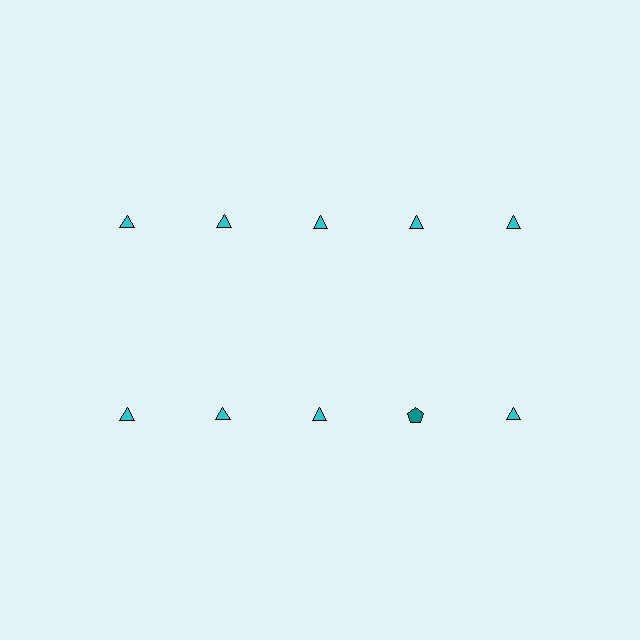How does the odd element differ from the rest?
It differs in both color (teal instead of cyan) and shape (pentagon instead of triangle).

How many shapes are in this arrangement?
There are 10 shapes arranged in a grid pattern.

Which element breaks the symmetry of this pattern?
The teal pentagon in the second row, second from right column breaks the symmetry. All other shapes are cyan triangles.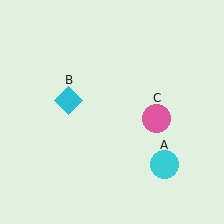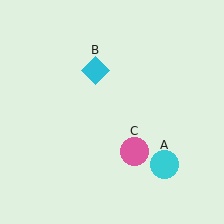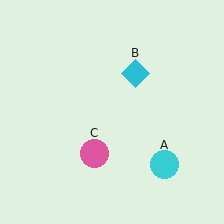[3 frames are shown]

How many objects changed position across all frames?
2 objects changed position: cyan diamond (object B), pink circle (object C).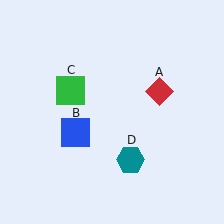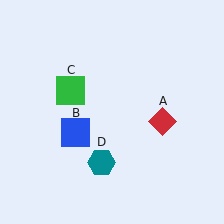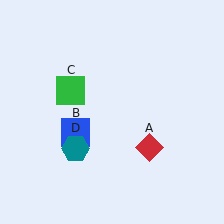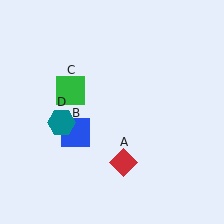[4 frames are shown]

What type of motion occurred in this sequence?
The red diamond (object A), teal hexagon (object D) rotated clockwise around the center of the scene.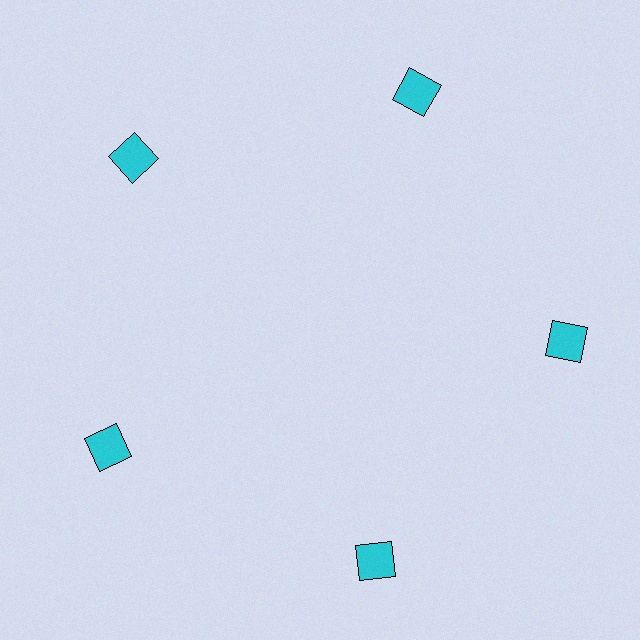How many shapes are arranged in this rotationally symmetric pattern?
There are 5 shapes, arranged in 5 groups of 1.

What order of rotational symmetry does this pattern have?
This pattern has 5-fold rotational symmetry.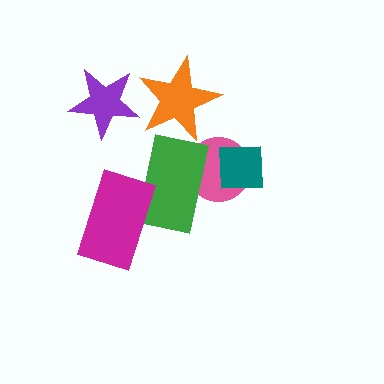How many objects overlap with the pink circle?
2 objects overlap with the pink circle.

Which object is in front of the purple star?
The orange star is in front of the purple star.